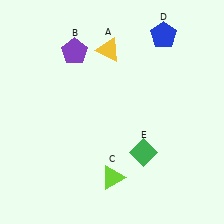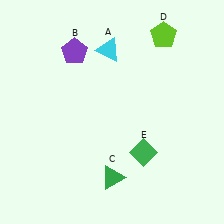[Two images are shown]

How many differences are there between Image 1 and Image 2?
There are 3 differences between the two images.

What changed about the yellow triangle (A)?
In Image 1, A is yellow. In Image 2, it changed to cyan.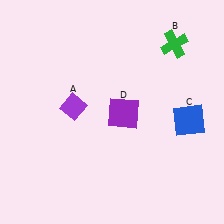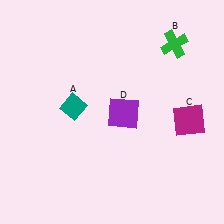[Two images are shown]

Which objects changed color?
A changed from purple to teal. C changed from blue to magenta.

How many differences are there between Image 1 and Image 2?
There are 2 differences between the two images.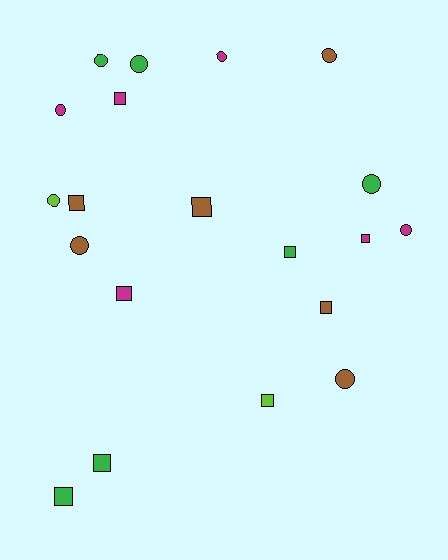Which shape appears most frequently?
Circle, with 10 objects.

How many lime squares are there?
There is 1 lime square.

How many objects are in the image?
There are 20 objects.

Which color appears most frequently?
Brown, with 6 objects.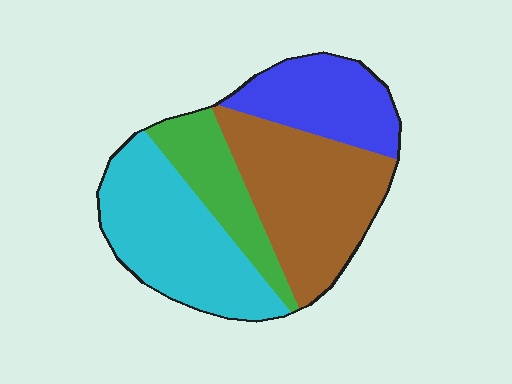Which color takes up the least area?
Green, at roughly 15%.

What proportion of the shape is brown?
Brown covers 33% of the shape.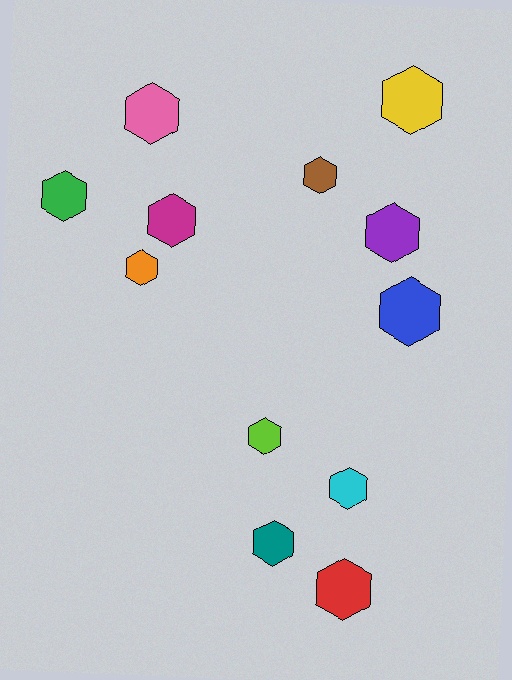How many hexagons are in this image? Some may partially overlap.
There are 12 hexagons.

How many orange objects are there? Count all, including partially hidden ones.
There is 1 orange object.